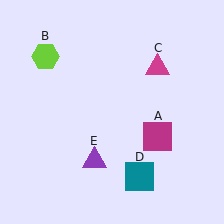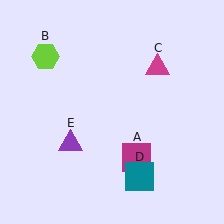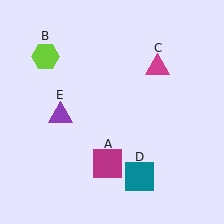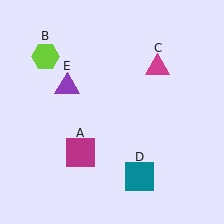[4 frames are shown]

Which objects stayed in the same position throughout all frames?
Lime hexagon (object B) and magenta triangle (object C) and teal square (object D) remained stationary.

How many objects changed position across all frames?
2 objects changed position: magenta square (object A), purple triangle (object E).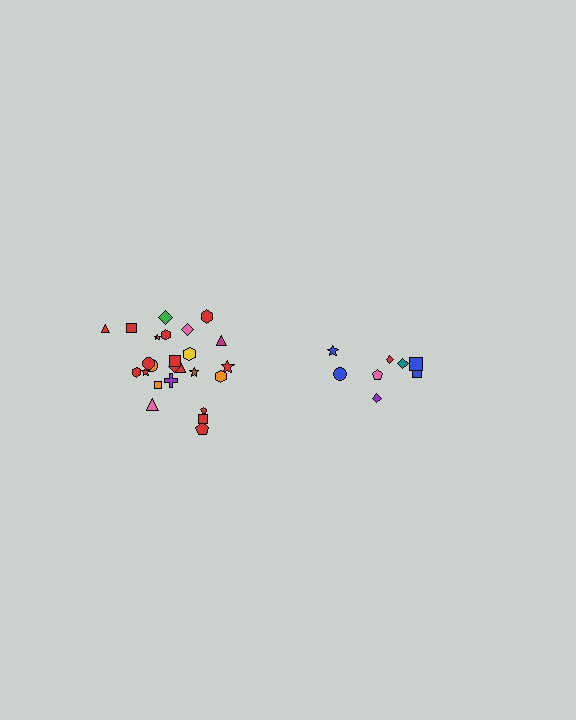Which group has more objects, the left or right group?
The left group.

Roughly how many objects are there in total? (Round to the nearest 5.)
Roughly 35 objects in total.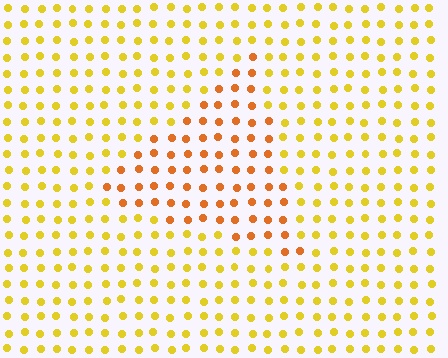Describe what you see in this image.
The image is filled with small yellow elements in a uniform arrangement. A triangle-shaped region is visible where the elements are tinted to a slightly different hue, forming a subtle color boundary.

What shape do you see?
I see a triangle.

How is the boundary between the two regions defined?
The boundary is defined purely by a slight shift in hue (about 30 degrees). Spacing, size, and orientation are identical on both sides.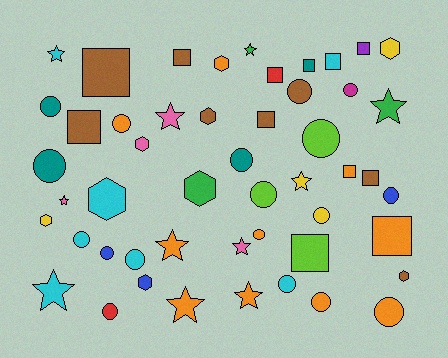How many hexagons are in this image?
There are 9 hexagons.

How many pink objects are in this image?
There are 4 pink objects.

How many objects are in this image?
There are 50 objects.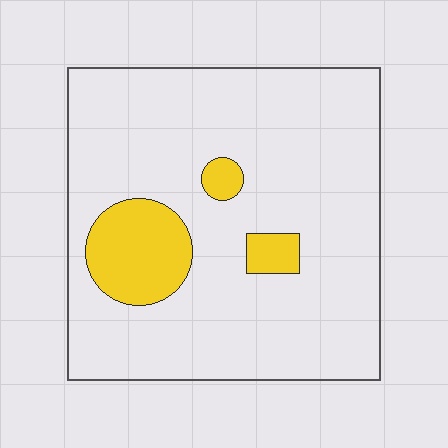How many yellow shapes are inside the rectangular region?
3.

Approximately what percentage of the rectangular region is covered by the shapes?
Approximately 15%.